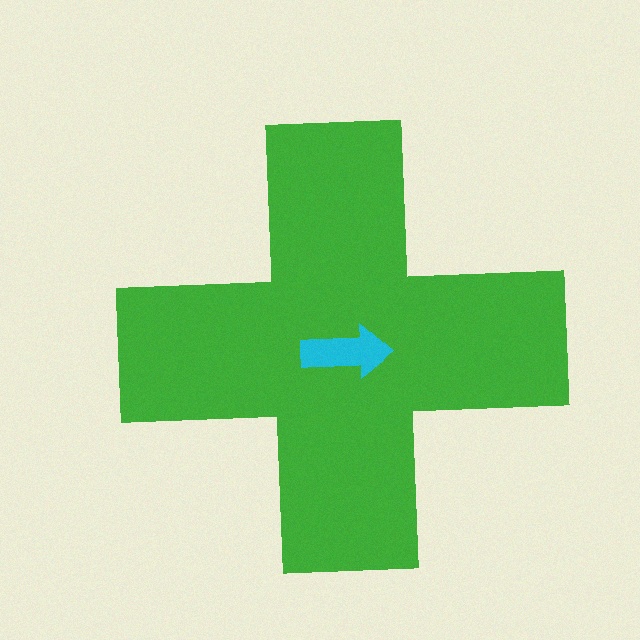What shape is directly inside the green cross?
The cyan arrow.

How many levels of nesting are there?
2.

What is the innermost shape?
The cyan arrow.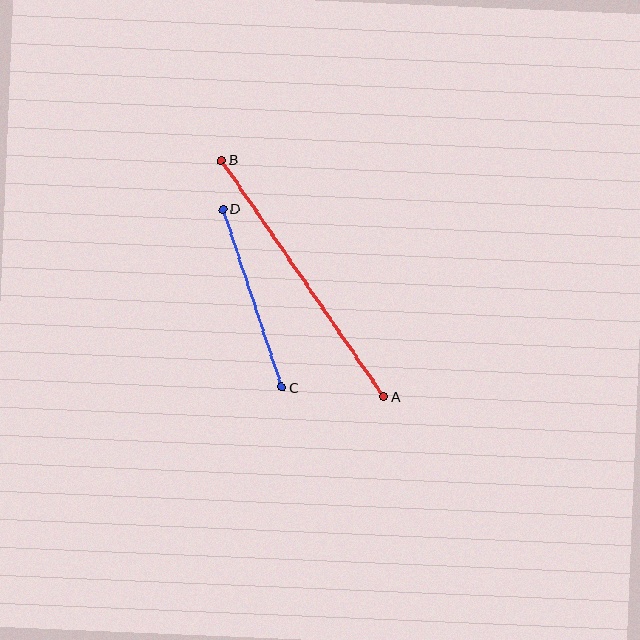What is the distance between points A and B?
The distance is approximately 287 pixels.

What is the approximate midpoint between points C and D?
The midpoint is at approximately (252, 298) pixels.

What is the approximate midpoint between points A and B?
The midpoint is at approximately (302, 278) pixels.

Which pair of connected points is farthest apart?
Points A and B are farthest apart.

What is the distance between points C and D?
The distance is approximately 188 pixels.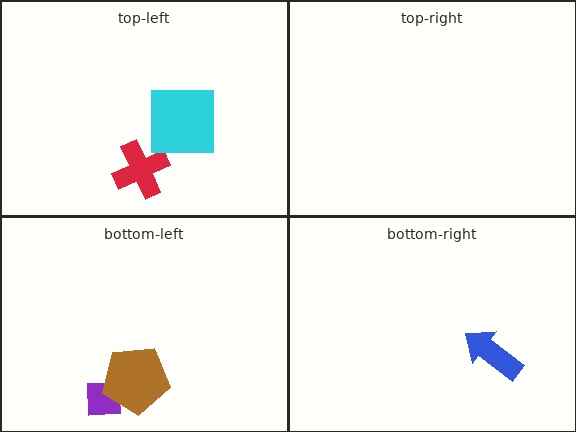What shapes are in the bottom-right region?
The blue arrow.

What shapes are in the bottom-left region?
The purple square, the brown pentagon.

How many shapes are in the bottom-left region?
2.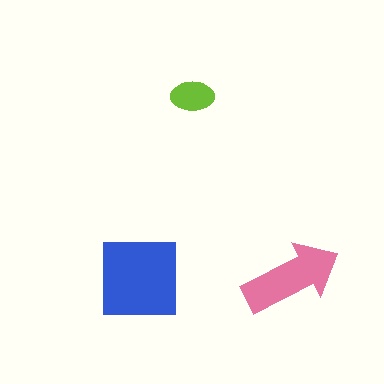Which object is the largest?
The blue square.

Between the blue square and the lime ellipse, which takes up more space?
The blue square.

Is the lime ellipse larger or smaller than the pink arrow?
Smaller.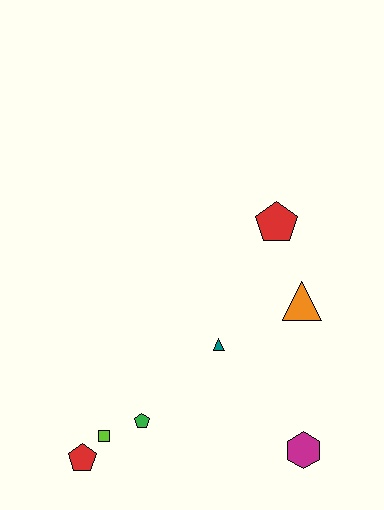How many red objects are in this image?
There are 2 red objects.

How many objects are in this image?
There are 7 objects.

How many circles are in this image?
There are no circles.